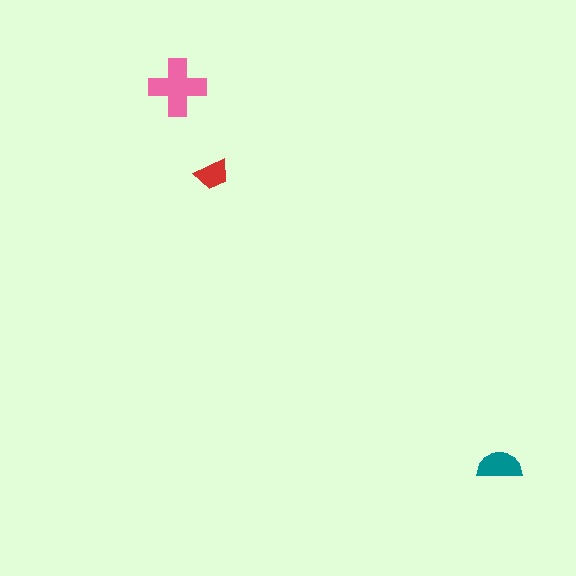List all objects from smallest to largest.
The red trapezoid, the teal semicircle, the pink cross.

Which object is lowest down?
The teal semicircle is bottommost.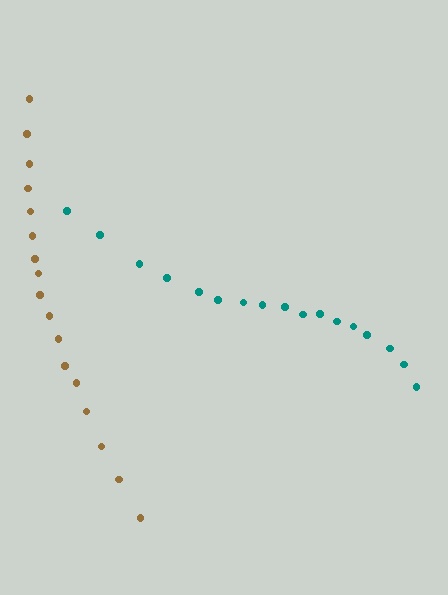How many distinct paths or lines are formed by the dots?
There are 2 distinct paths.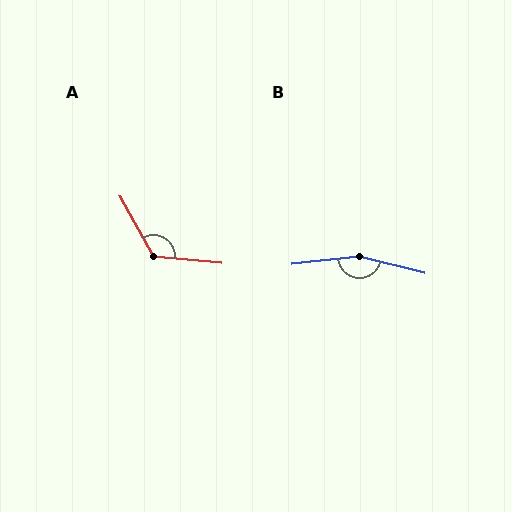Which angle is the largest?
B, at approximately 160 degrees.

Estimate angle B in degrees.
Approximately 160 degrees.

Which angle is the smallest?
A, at approximately 124 degrees.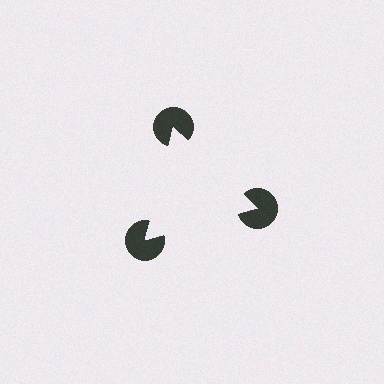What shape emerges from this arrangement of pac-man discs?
An illusory triangle — its edges are inferred from the aligned wedge cuts in the pac-man discs, not physically drawn.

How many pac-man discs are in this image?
There are 3 — one at each vertex of the illusory triangle.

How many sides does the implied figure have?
3 sides.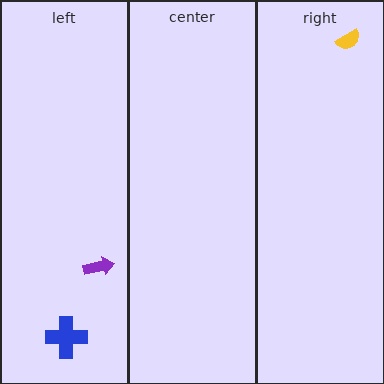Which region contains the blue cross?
The left region.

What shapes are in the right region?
The yellow semicircle.